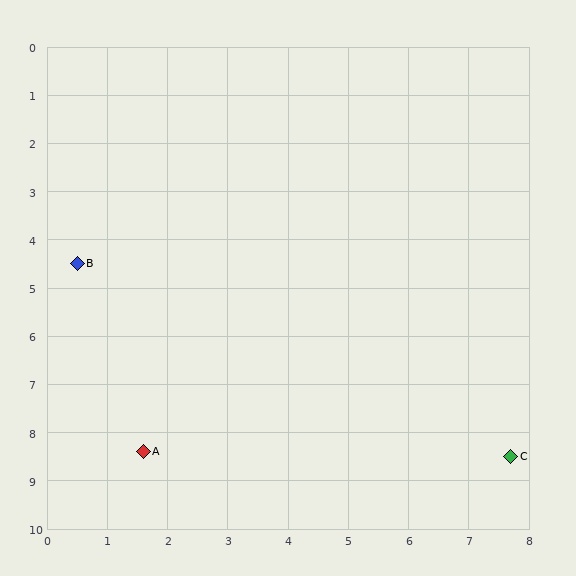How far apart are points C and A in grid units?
Points C and A are about 6.1 grid units apart.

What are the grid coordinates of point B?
Point B is at approximately (0.5, 4.5).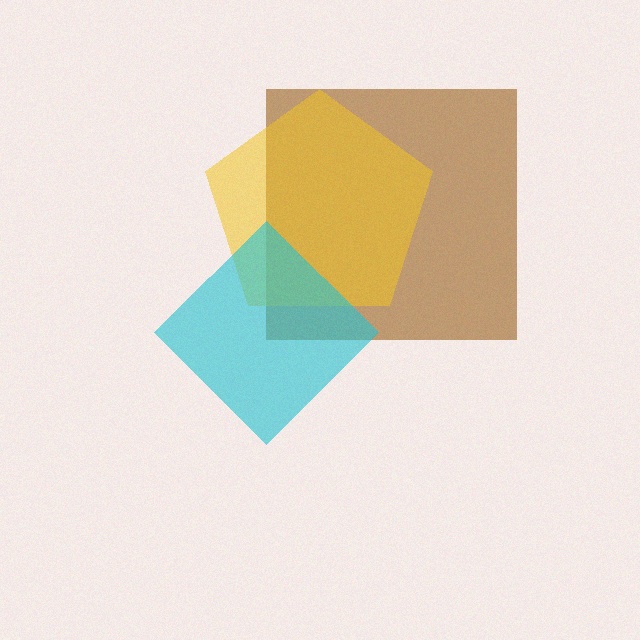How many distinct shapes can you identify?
There are 3 distinct shapes: a brown square, a yellow pentagon, a cyan diamond.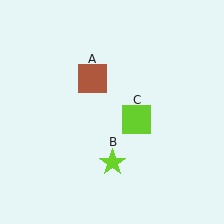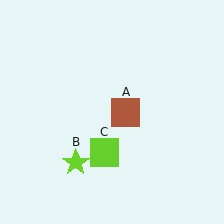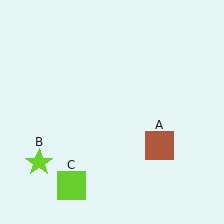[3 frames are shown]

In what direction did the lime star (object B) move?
The lime star (object B) moved left.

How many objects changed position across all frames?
3 objects changed position: brown square (object A), lime star (object B), lime square (object C).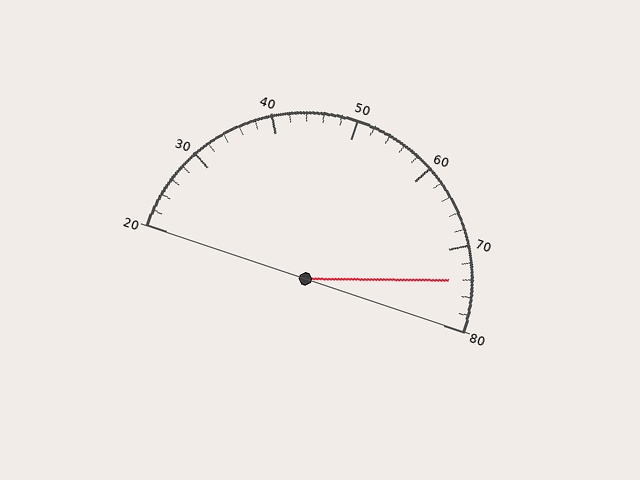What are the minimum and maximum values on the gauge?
The gauge ranges from 20 to 80.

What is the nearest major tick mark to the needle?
The nearest major tick mark is 70.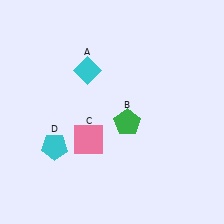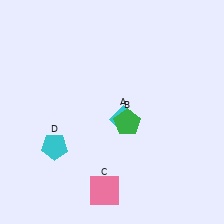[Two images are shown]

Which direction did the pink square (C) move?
The pink square (C) moved down.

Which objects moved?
The objects that moved are: the cyan diamond (A), the pink square (C).